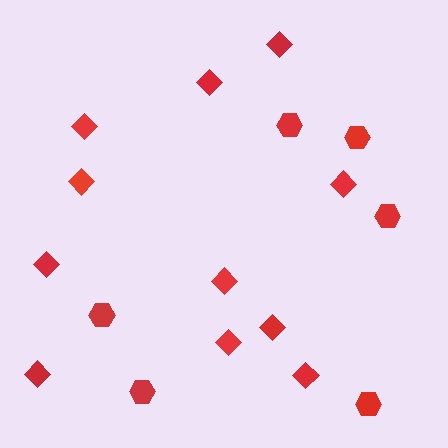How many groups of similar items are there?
There are 2 groups: one group of diamonds (11) and one group of hexagons (6).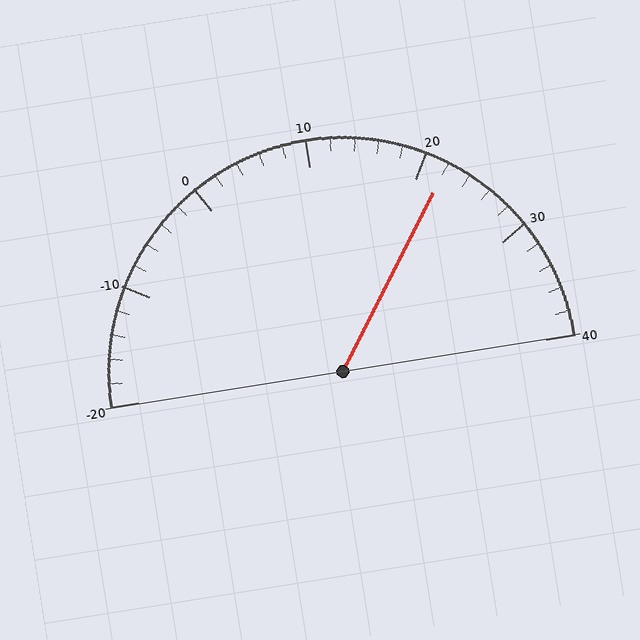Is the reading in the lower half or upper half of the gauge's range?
The reading is in the upper half of the range (-20 to 40).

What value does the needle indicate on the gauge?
The needle indicates approximately 22.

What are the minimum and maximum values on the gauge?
The gauge ranges from -20 to 40.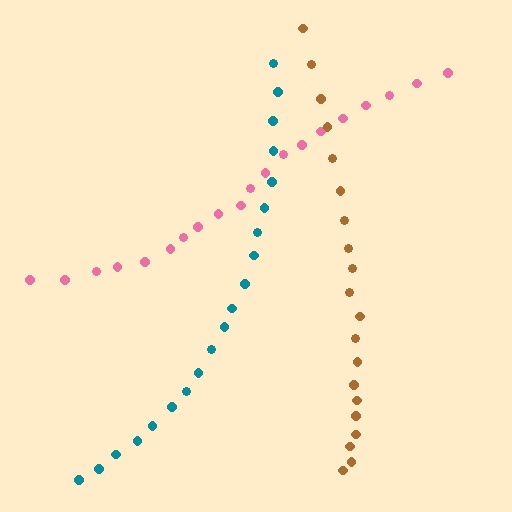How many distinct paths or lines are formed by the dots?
There are 3 distinct paths.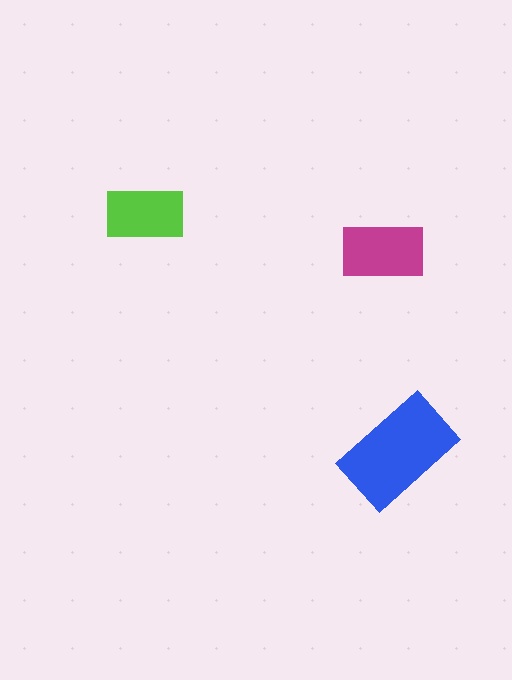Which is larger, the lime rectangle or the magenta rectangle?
The magenta one.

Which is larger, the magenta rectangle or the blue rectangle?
The blue one.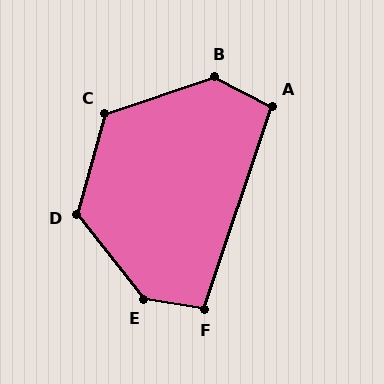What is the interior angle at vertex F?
Approximately 100 degrees (obtuse).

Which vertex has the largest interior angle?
E, at approximately 138 degrees.